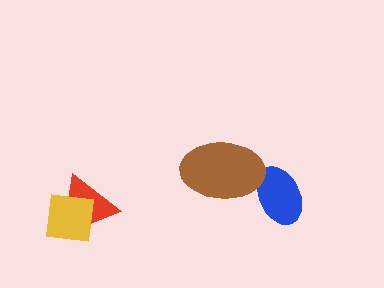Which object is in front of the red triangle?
The yellow square is in front of the red triangle.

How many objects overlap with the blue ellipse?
1 object overlaps with the blue ellipse.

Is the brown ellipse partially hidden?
No, no other shape covers it.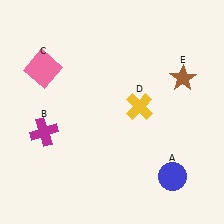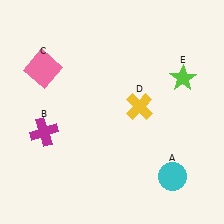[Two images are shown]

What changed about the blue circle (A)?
In Image 1, A is blue. In Image 2, it changed to cyan.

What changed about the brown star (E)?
In Image 1, E is brown. In Image 2, it changed to lime.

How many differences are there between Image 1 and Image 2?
There are 2 differences between the two images.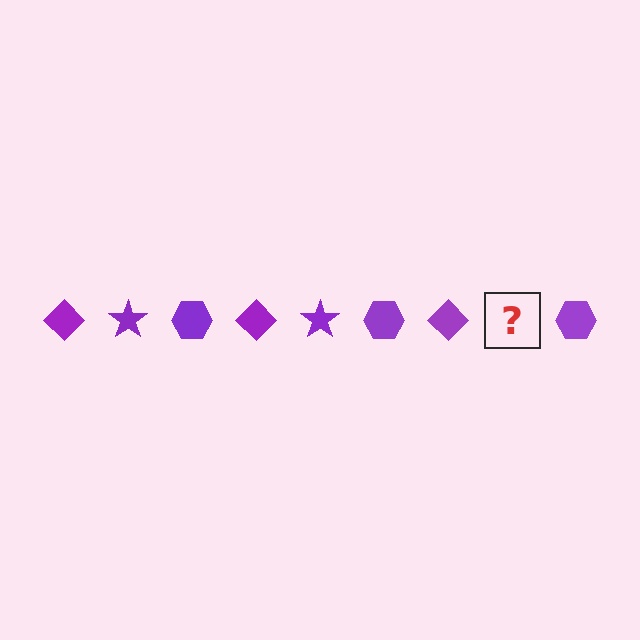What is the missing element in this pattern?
The missing element is a purple star.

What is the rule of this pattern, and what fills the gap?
The rule is that the pattern cycles through diamond, star, hexagon shapes in purple. The gap should be filled with a purple star.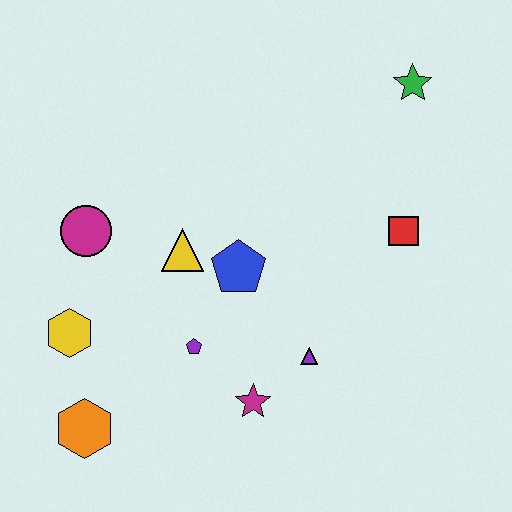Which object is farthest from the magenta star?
The green star is farthest from the magenta star.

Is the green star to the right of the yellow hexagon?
Yes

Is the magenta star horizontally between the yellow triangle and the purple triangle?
Yes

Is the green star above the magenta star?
Yes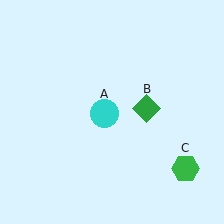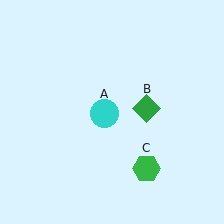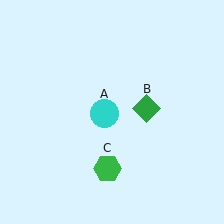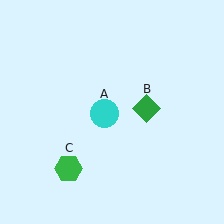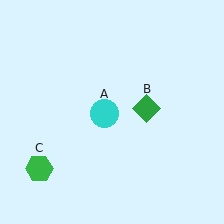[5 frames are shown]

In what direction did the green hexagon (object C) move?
The green hexagon (object C) moved left.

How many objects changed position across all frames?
1 object changed position: green hexagon (object C).